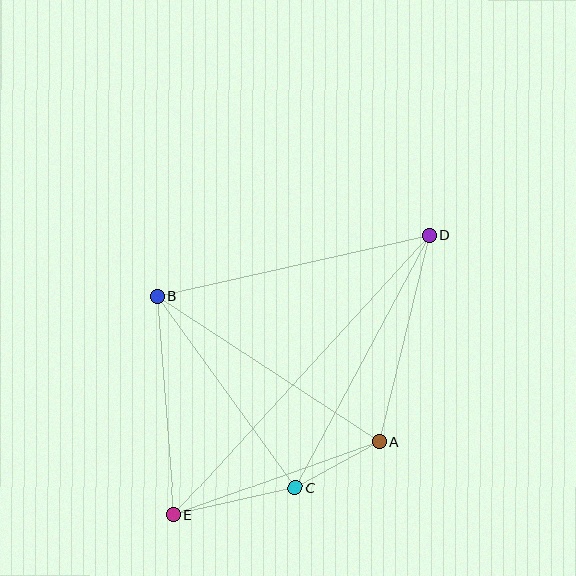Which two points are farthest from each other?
Points D and E are farthest from each other.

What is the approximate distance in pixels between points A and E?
The distance between A and E is approximately 217 pixels.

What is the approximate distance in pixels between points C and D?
The distance between C and D is approximately 286 pixels.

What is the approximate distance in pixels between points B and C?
The distance between B and C is approximately 236 pixels.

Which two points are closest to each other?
Points A and C are closest to each other.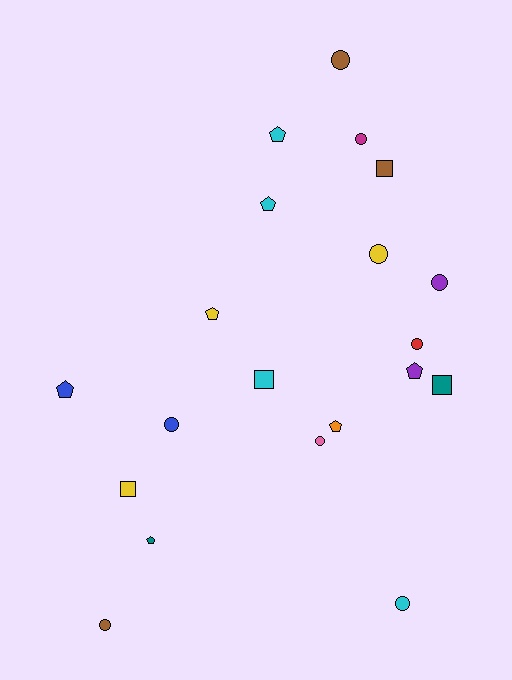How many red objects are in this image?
There is 1 red object.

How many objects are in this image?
There are 20 objects.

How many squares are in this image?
There are 4 squares.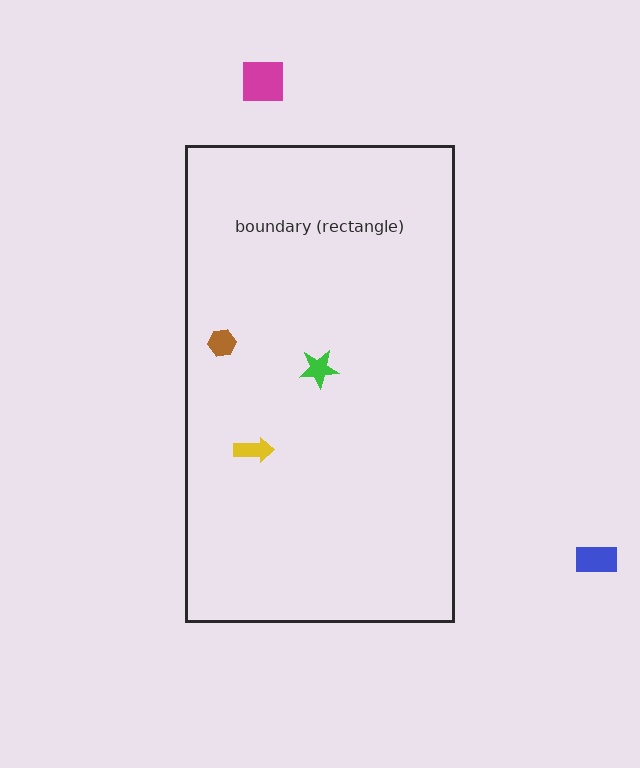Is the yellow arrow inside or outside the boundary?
Inside.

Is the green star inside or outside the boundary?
Inside.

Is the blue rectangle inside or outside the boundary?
Outside.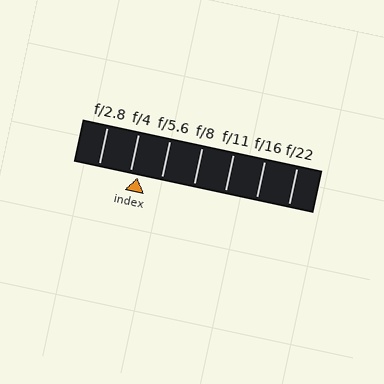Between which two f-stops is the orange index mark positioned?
The index mark is between f/4 and f/5.6.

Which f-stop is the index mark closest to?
The index mark is closest to f/4.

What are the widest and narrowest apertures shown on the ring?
The widest aperture shown is f/2.8 and the narrowest is f/22.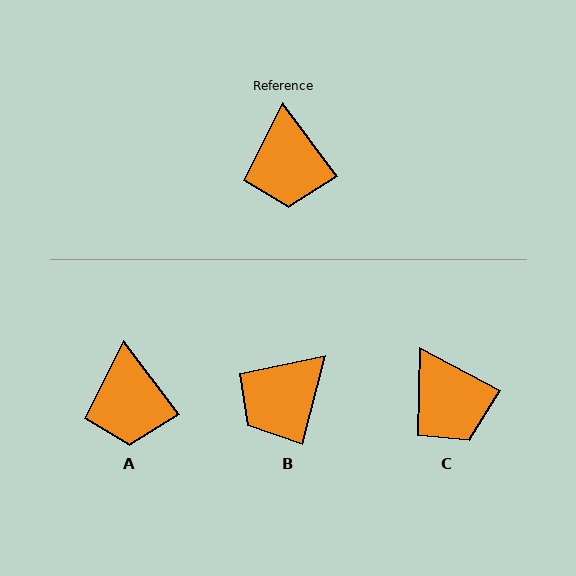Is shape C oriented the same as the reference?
No, it is off by about 25 degrees.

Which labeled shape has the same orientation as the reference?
A.